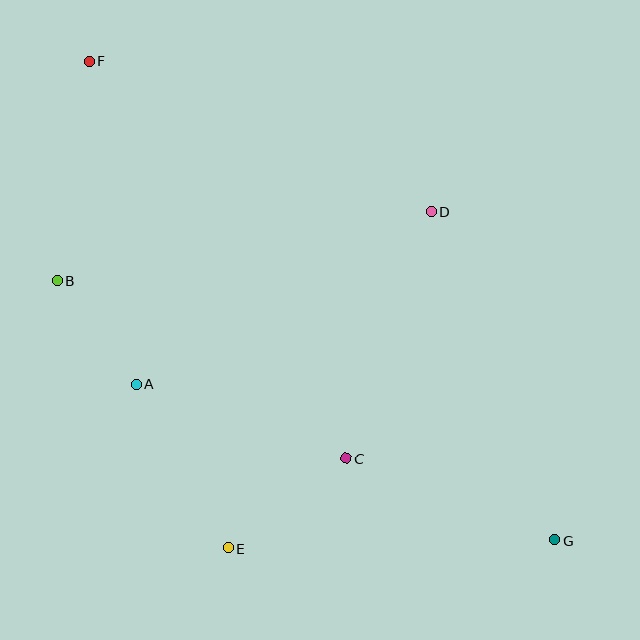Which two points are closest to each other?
Points A and B are closest to each other.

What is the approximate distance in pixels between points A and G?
The distance between A and G is approximately 447 pixels.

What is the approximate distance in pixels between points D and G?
The distance between D and G is approximately 351 pixels.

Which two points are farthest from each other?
Points F and G are farthest from each other.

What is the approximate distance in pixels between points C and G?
The distance between C and G is approximately 224 pixels.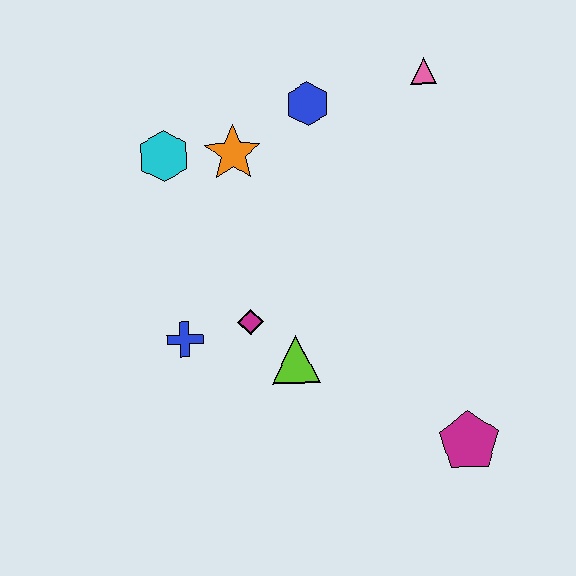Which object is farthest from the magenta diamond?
The pink triangle is farthest from the magenta diamond.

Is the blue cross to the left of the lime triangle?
Yes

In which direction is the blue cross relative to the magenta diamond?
The blue cross is to the left of the magenta diamond.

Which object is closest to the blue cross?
The magenta diamond is closest to the blue cross.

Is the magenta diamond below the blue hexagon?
Yes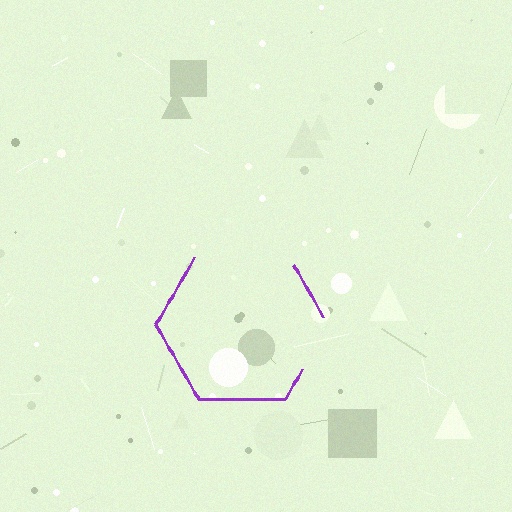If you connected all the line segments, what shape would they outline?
They would outline a hexagon.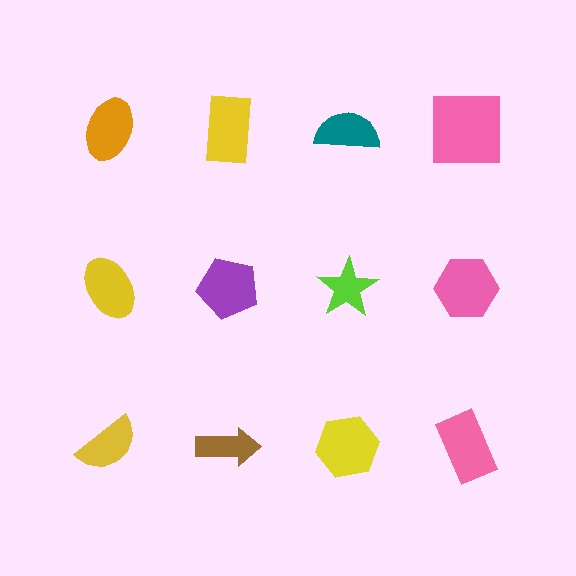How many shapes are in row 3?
4 shapes.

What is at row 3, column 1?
A yellow semicircle.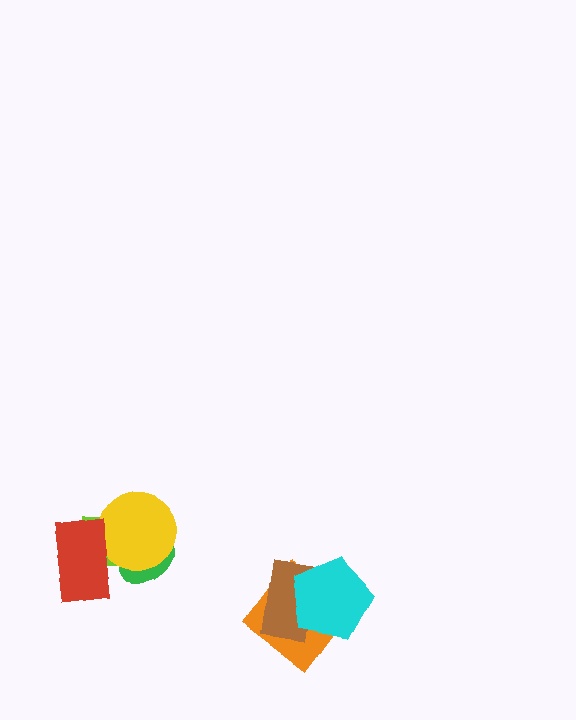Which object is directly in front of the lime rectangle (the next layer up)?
The green ellipse is directly in front of the lime rectangle.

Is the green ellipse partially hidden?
Yes, it is partially covered by another shape.